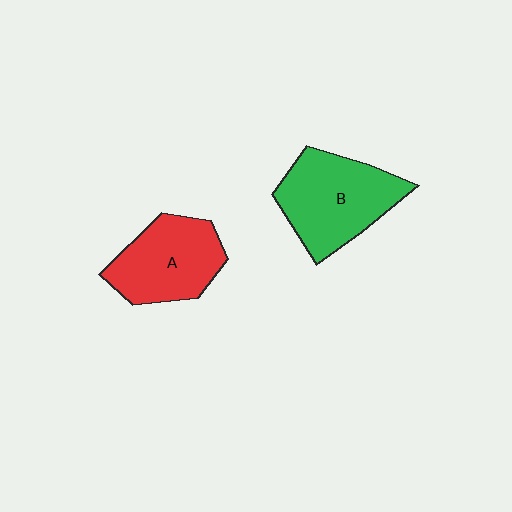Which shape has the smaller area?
Shape A (red).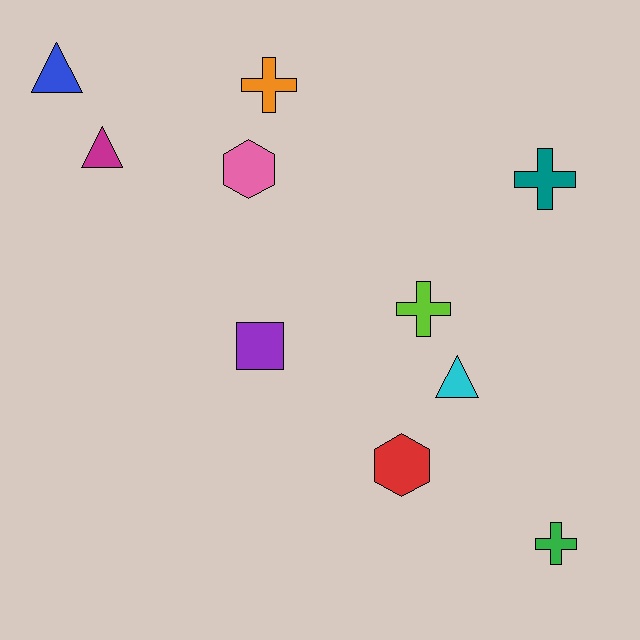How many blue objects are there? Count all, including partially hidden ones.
There is 1 blue object.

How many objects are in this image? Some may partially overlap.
There are 10 objects.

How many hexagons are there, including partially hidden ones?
There are 2 hexagons.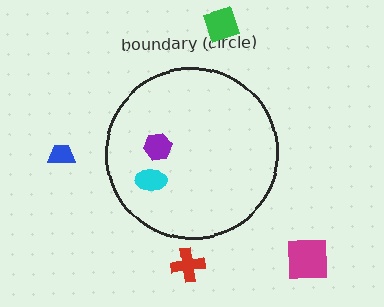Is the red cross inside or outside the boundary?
Outside.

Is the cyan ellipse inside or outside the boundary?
Inside.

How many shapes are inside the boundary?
2 inside, 4 outside.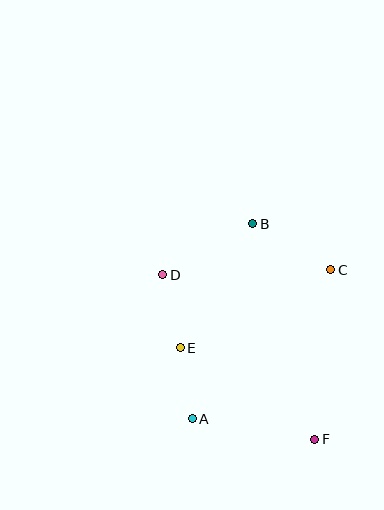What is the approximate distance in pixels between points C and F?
The distance between C and F is approximately 170 pixels.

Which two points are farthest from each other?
Points B and F are farthest from each other.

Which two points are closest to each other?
Points A and E are closest to each other.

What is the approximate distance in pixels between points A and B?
The distance between A and B is approximately 204 pixels.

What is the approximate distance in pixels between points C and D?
The distance between C and D is approximately 168 pixels.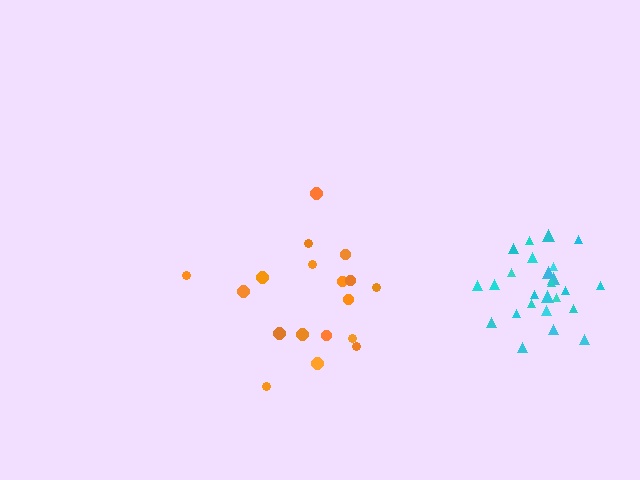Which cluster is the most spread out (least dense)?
Orange.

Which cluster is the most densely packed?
Cyan.